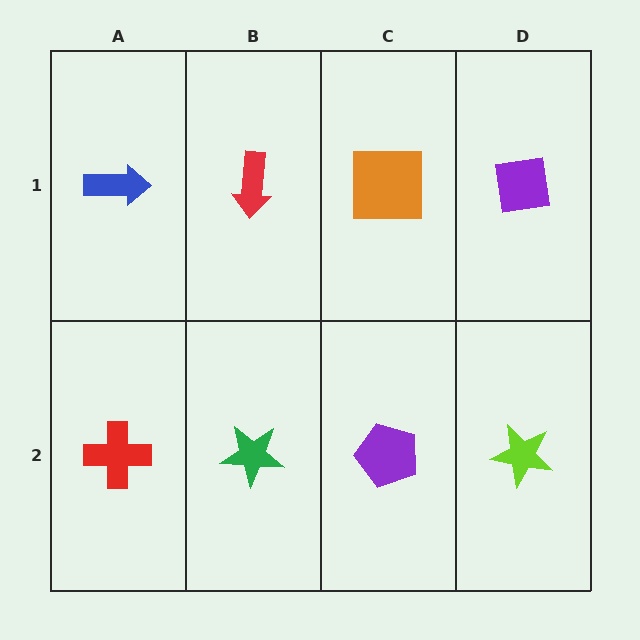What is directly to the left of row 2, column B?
A red cross.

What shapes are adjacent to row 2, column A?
A blue arrow (row 1, column A), a green star (row 2, column B).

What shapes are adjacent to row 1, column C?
A purple pentagon (row 2, column C), a red arrow (row 1, column B), a purple square (row 1, column D).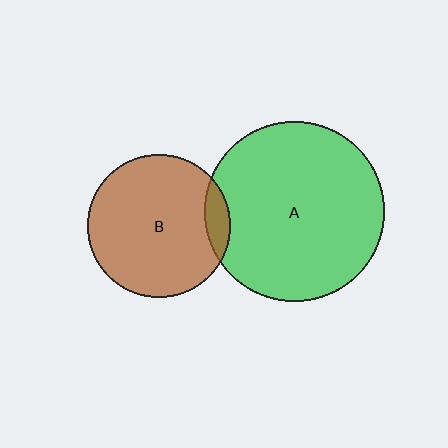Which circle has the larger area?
Circle A (green).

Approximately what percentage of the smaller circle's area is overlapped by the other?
Approximately 10%.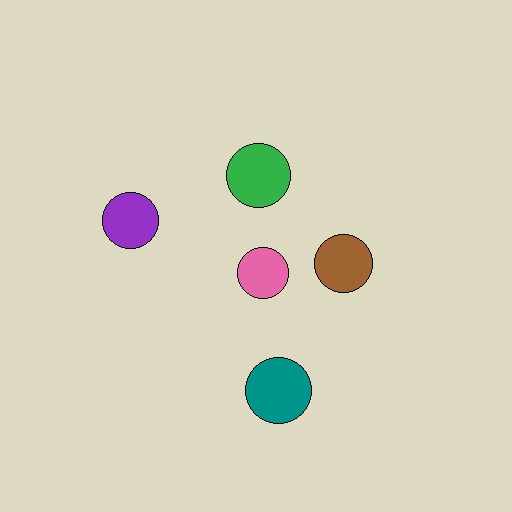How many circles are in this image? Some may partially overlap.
There are 5 circles.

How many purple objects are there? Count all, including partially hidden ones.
There is 1 purple object.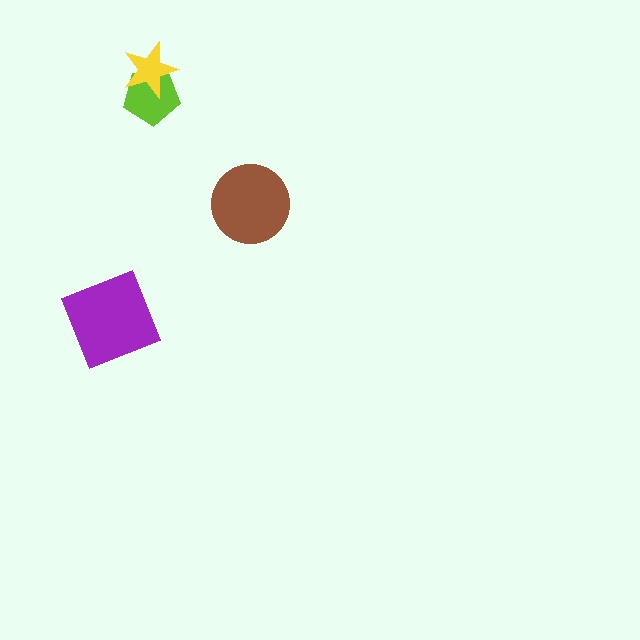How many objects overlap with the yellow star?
1 object overlaps with the yellow star.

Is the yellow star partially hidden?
No, no other shape covers it.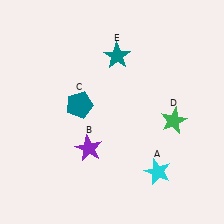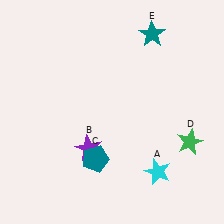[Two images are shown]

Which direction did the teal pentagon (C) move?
The teal pentagon (C) moved down.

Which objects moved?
The objects that moved are: the teal pentagon (C), the green star (D), the teal star (E).